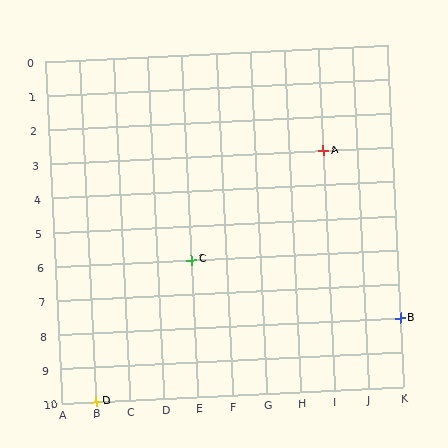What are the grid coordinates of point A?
Point A is at grid coordinates (I, 3).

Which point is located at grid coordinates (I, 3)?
Point A is at (I, 3).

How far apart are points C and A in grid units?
Points C and A are 4 columns and 3 rows apart (about 5.0 grid units diagonally).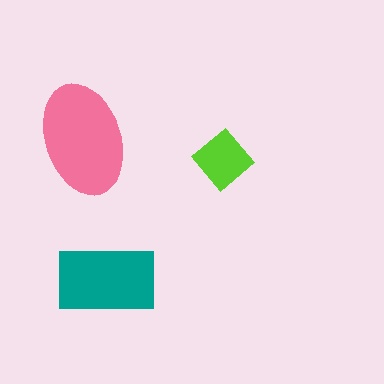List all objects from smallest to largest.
The lime diamond, the teal rectangle, the pink ellipse.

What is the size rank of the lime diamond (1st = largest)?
3rd.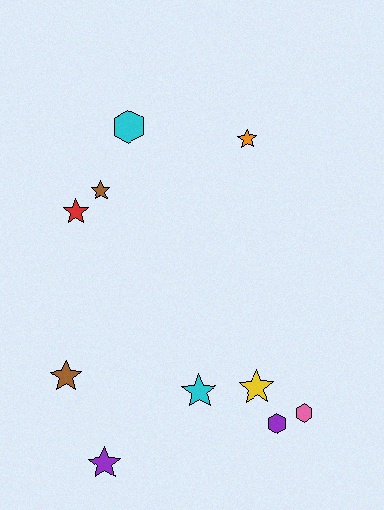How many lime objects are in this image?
There are no lime objects.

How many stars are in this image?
There are 7 stars.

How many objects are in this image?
There are 10 objects.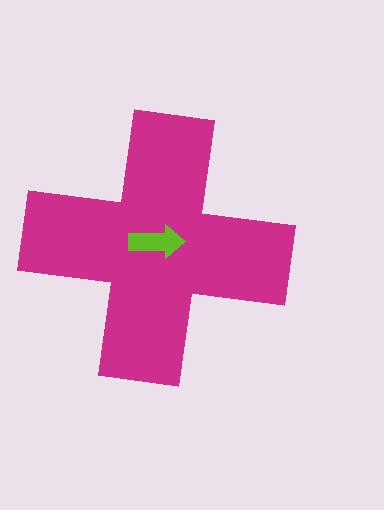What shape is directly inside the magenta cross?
The lime arrow.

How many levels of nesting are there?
2.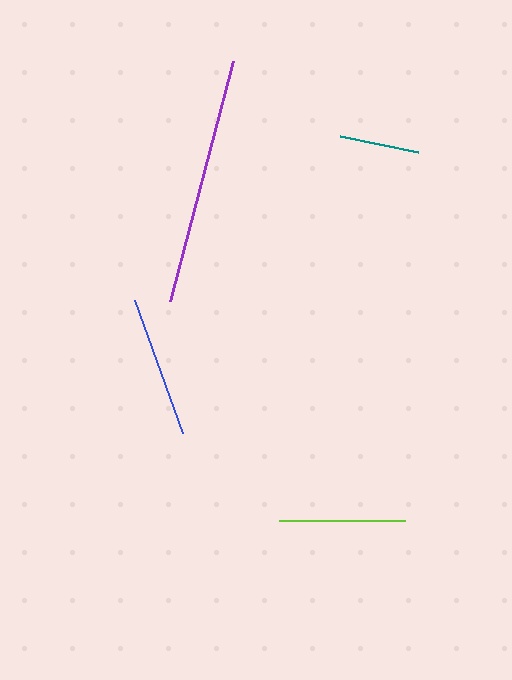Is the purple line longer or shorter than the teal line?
The purple line is longer than the teal line.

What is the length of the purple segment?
The purple segment is approximately 248 pixels long.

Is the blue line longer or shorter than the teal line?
The blue line is longer than the teal line.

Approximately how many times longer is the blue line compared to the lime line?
The blue line is approximately 1.1 times the length of the lime line.